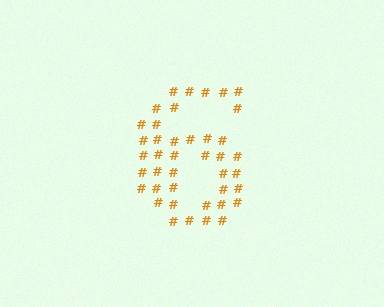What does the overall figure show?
The overall figure shows the digit 6.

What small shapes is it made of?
It is made of small hash symbols.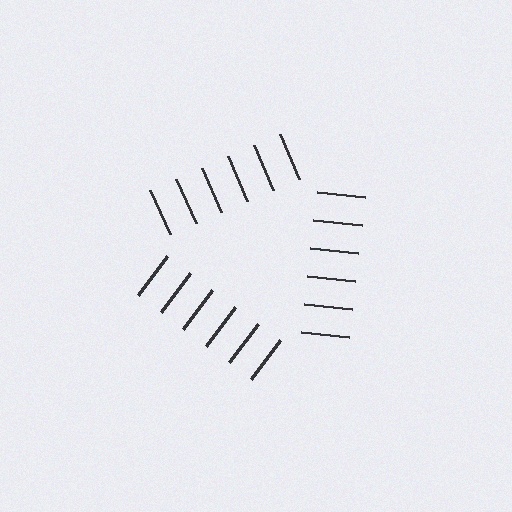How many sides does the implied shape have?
3 sides — the line-ends trace a triangle.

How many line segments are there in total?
18 — 6 along each of the 3 edges.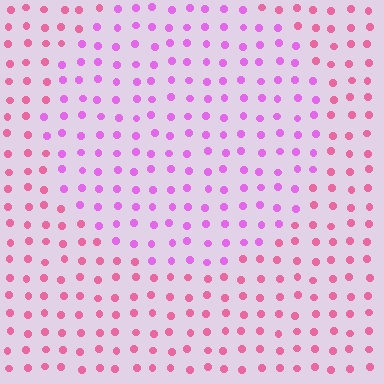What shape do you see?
I see a circle.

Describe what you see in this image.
The image is filled with small pink elements in a uniform arrangement. A circle-shaped region is visible where the elements are tinted to a slightly different hue, forming a subtle color boundary.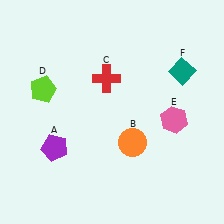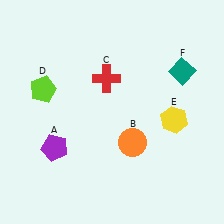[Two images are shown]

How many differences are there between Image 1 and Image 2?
There is 1 difference between the two images.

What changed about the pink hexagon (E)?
In Image 1, E is pink. In Image 2, it changed to yellow.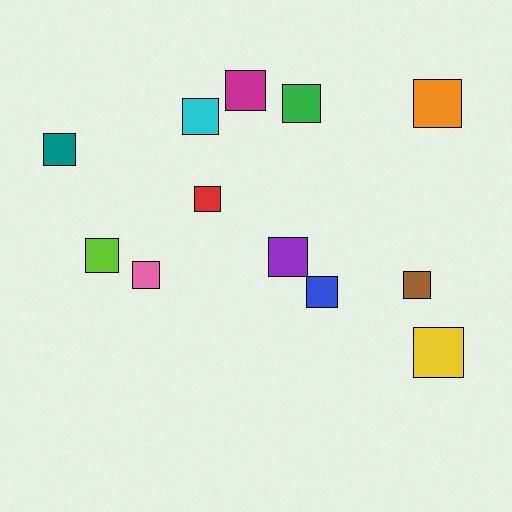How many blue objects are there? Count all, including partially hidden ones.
There is 1 blue object.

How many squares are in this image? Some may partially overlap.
There are 12 squares.